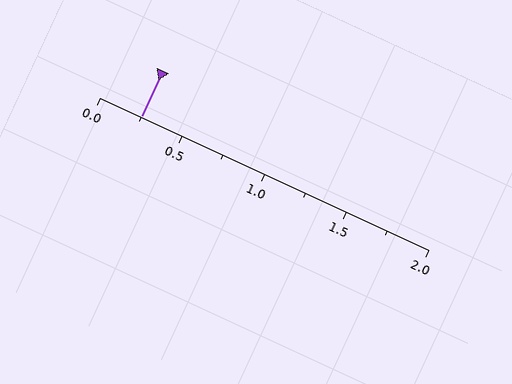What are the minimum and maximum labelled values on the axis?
The axis runs from 0.0 to 2.0.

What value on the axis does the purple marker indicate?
The marker indicates approximately 0.25.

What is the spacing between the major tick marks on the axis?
The major ticks are spaced 0.5 apart.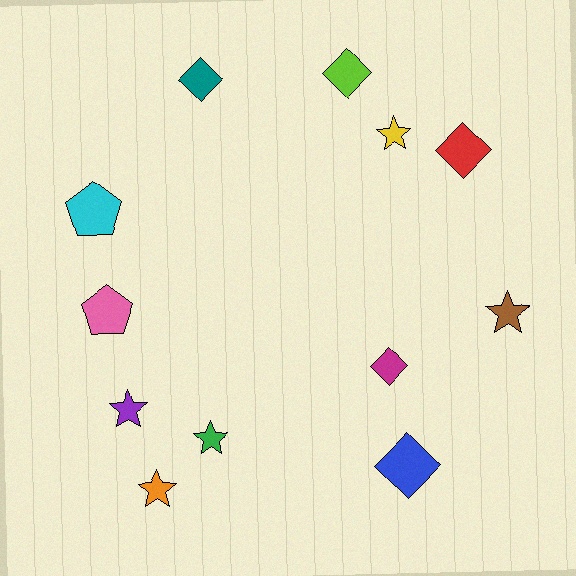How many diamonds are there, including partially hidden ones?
There are 5 diamonds.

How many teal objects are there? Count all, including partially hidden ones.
There is 1 teal object.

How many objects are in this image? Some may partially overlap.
There are 12 objects.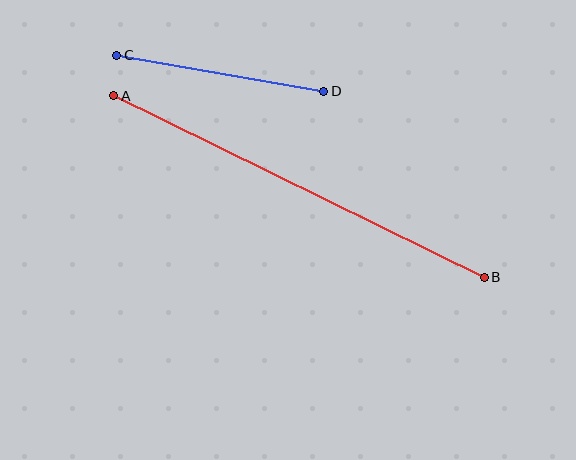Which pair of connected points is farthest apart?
Points A and B are farthest apart.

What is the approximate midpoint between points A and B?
The midpoint is at approximately (299, 186) pixels.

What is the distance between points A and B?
The distance is approximately 412 pixels.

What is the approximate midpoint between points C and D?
The midpoint is at approximately (220, 73) pixels.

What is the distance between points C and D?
The distance is approximately 210 pixels.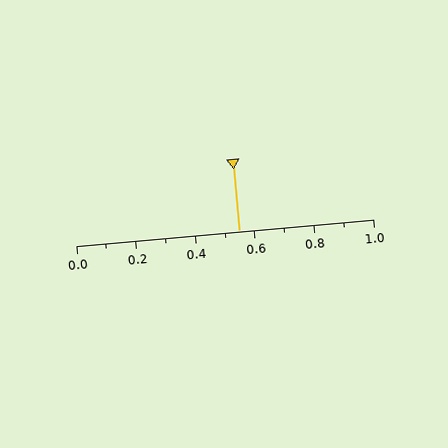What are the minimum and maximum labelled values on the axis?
The axis runs from 0.0 to 1.0.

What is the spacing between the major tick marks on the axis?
The major ticks are spaced 0.2 apart.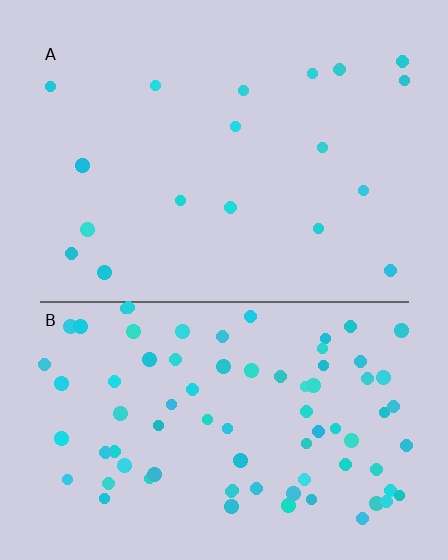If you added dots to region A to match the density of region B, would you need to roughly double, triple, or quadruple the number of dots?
Approximately quadruple.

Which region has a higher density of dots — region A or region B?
B (the bottom).